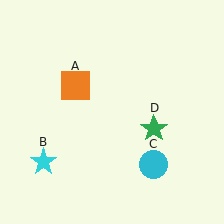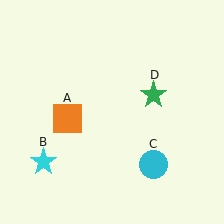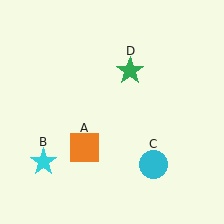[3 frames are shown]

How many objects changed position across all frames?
2 objects changed position: orange square (object A), green star (object D).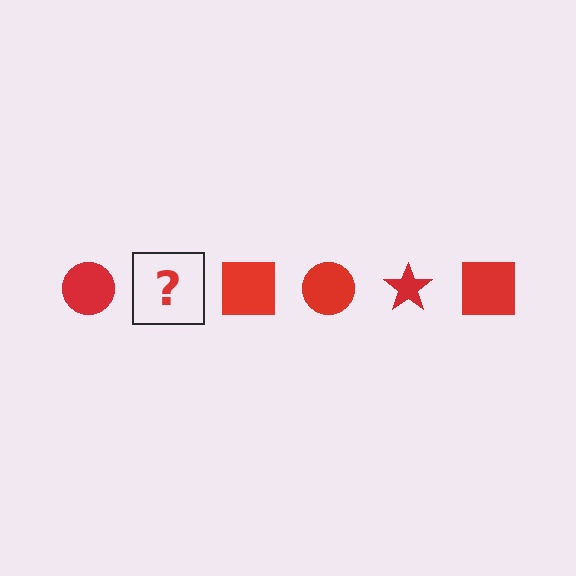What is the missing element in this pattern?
The missing element is a red star.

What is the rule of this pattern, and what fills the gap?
The rule is that the pattern cycles through circle, star, square shapes in red. The gap should be filled with a red star.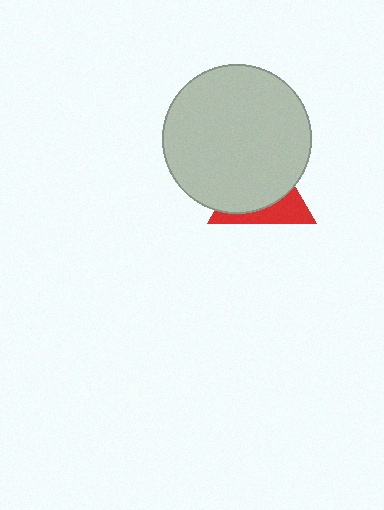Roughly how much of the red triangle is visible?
A small part of it is visible (roughly 33%).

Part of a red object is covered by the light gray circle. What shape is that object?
It is a triangle.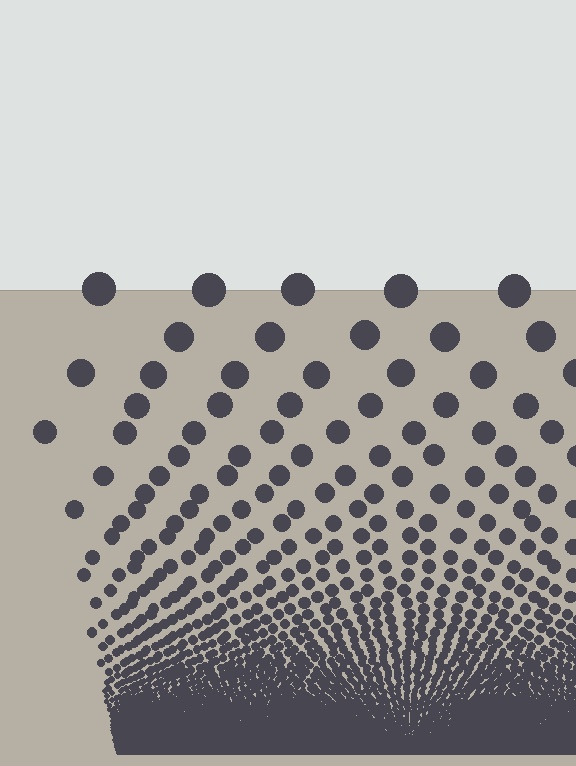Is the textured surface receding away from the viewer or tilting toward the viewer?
The surface appears to tilt toward the viewer. Texture elements get larger and sparser toward the top.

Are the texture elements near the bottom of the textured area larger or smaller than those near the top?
Smaller. The gradient is inverted — elements near the bottom are smaller and denser.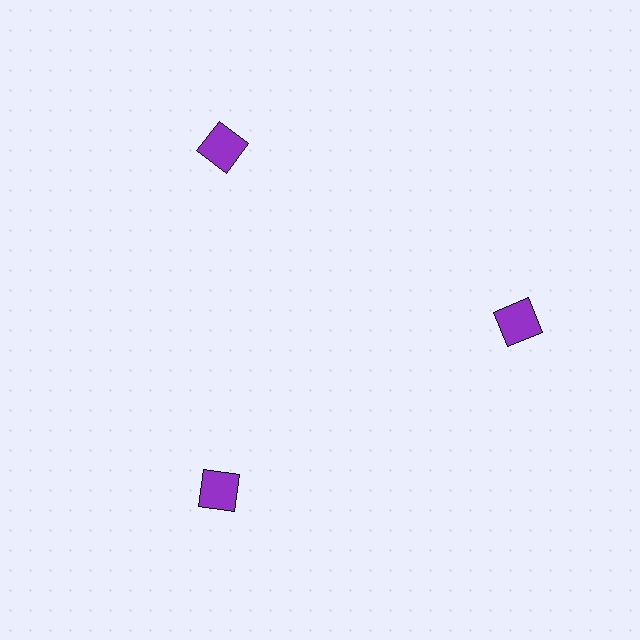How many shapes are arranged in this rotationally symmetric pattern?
There are 3 shapes, arranged in 3 groups of 1.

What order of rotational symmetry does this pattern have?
This pattern has 3-fold rotational symmetry.